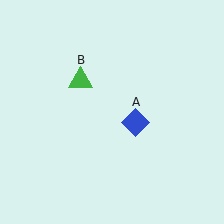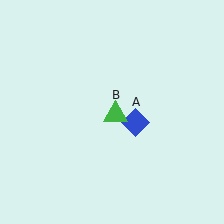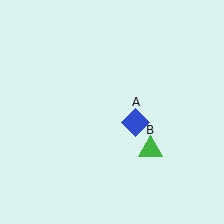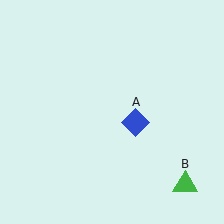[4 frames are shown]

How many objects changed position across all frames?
1 object changed position: green triangle (object B).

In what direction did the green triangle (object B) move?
The green triangle (object B) moved down and to the right.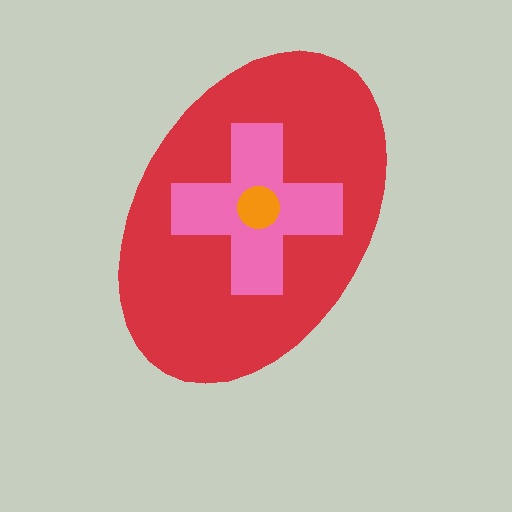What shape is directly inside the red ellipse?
The pink cross.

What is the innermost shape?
The orange circle.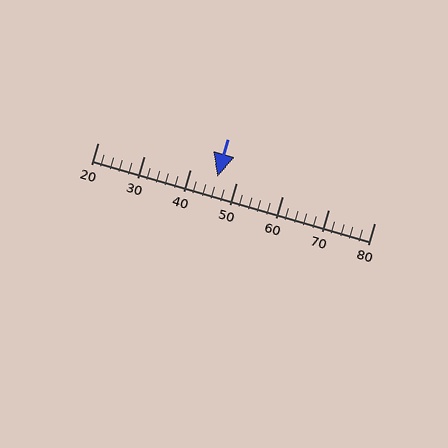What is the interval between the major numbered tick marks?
The major tick marks are spaced 10 units apart.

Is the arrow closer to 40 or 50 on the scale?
The arrow is closer to 50.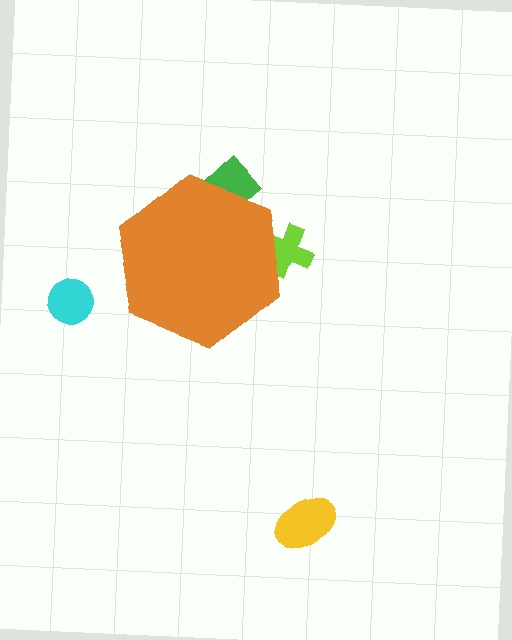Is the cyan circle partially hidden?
No, the cyan circle is fully visible.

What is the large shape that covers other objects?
An orange hexagon.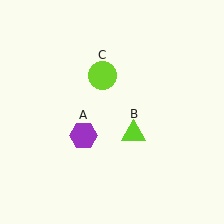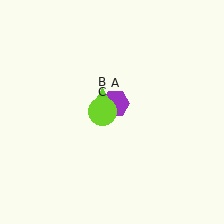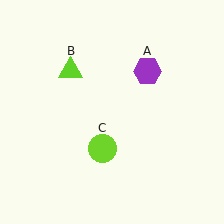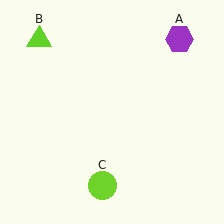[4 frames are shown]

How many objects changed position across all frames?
3 objects changed position: purple hexagon (object A), lime triangle (object B), lime circle (object C).